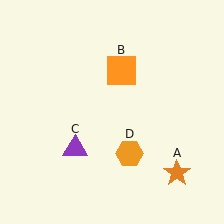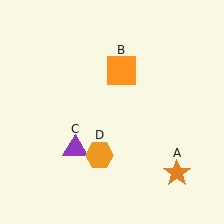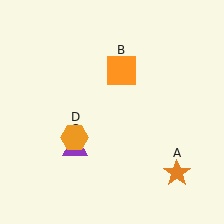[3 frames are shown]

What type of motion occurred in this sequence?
The orange hexagon (object D) rotated clockwise around the center of the scene.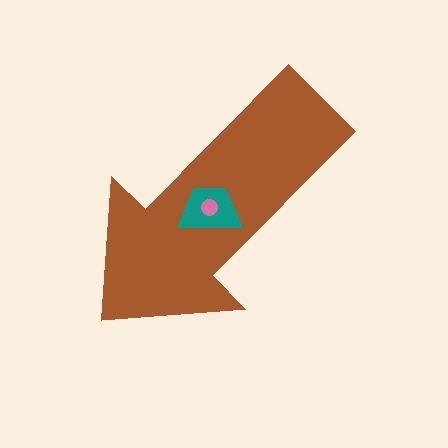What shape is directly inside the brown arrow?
The teal trapezoid.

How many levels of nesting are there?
3.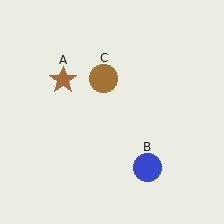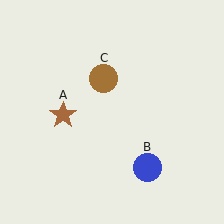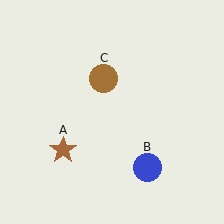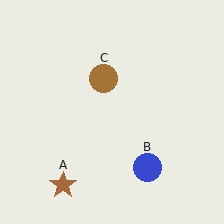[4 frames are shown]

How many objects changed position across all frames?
1 object changed position: brown star (object A).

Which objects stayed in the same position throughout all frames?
Blue circle (object B) and brown circle (object C) remained stationary.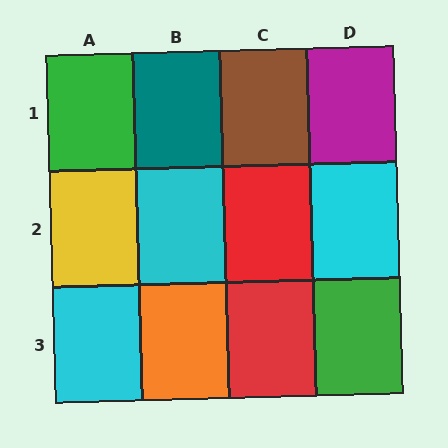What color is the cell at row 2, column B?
Cyan.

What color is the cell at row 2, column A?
Yellow.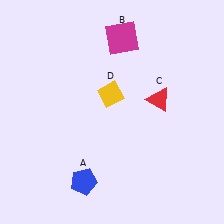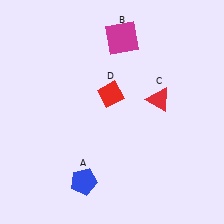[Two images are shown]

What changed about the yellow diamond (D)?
In Image 1, D is yellow. In Image 2, it changed to red.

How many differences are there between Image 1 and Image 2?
There is 1 difference between the two images.